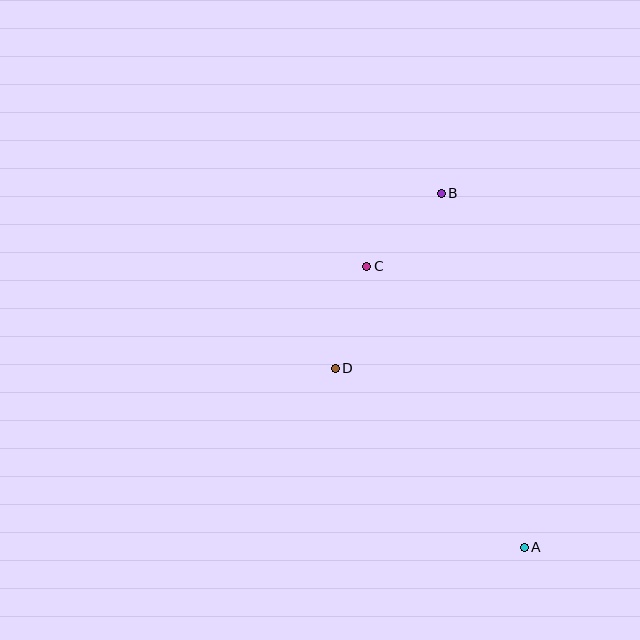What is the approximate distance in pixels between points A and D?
The distance between A and D is approximately 260 pixels.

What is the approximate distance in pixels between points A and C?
The distance between A and C is approximately 322 pixels.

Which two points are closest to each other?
Points B and C are closest to each other.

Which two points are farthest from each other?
Points A and B are farthest from each other.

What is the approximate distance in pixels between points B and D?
The distance between B and D is approximately 204 pixels.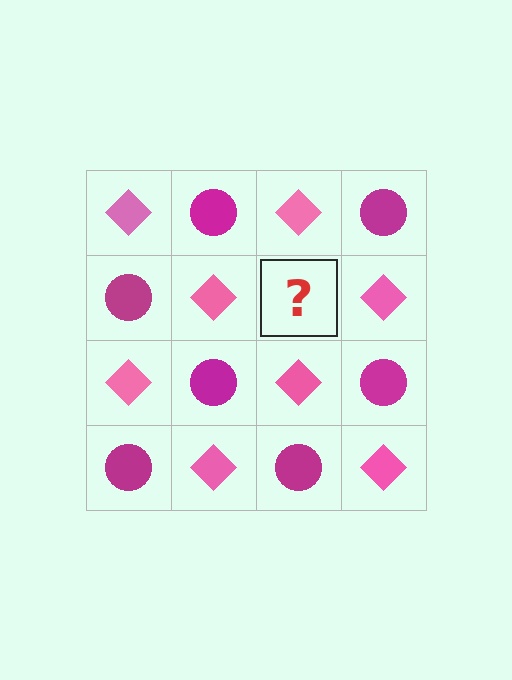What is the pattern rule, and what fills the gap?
The rule is that it alternates pink diamond and magenta circle in a checkerboard pattern. The gap should be filled with a magenta circle.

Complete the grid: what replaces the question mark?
The question mark should be replaced with a magenta circle.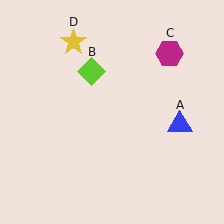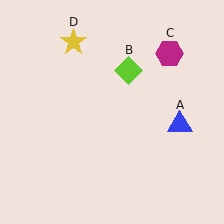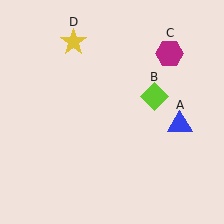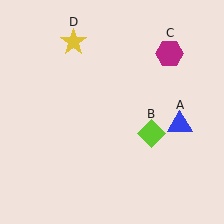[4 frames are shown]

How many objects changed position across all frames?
1 object changed position: lime diamond (object B).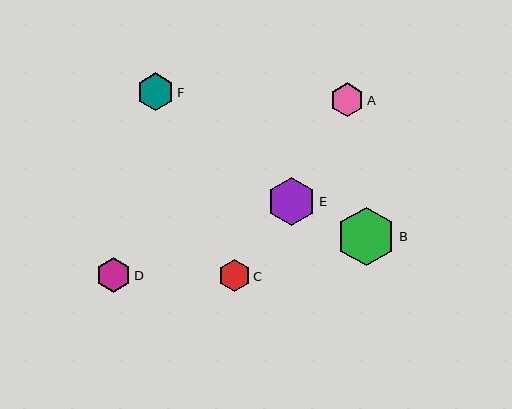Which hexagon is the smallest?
Hexagon C is the smallest with a size of approximately 32 pixels.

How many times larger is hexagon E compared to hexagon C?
Hexagon E is approximately 1.5 times the size of hexagon C.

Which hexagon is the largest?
Hexagon B is the largest with a size of approximately 59 pixels.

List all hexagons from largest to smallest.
From largest to smallest: B, E, F, D, A, C.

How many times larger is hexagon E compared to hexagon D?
Hexagon E is approximately 1.4 times the size of hexagon D.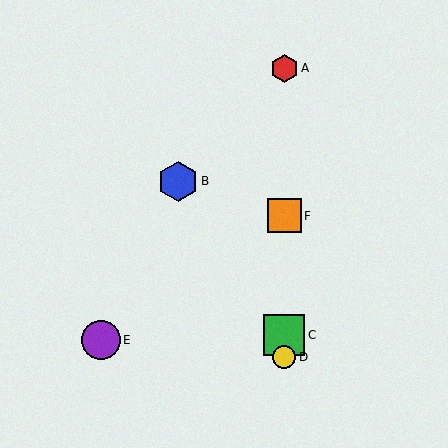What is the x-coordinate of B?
Object B is at x≈178.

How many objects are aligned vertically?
4 objects (A, C, D, F) are aligned vertically.